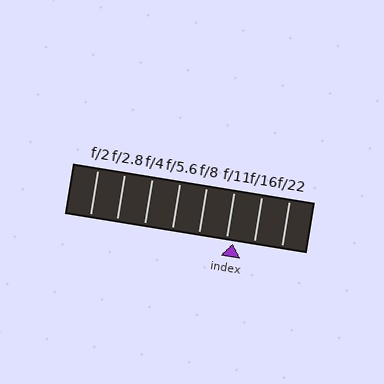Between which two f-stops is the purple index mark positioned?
The index mark is between f/11 and f/16.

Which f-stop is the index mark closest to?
The index mark is closest to f/11.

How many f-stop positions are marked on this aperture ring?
There are 8 f-stop positions marked.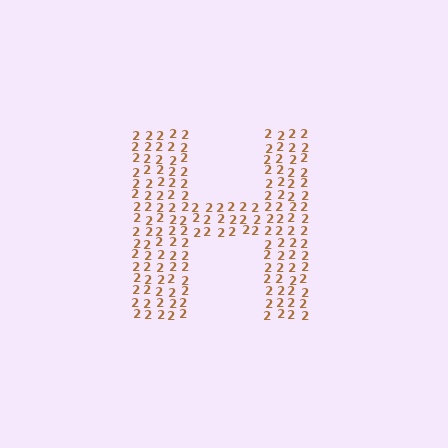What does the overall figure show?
The overall figure shows the letter H.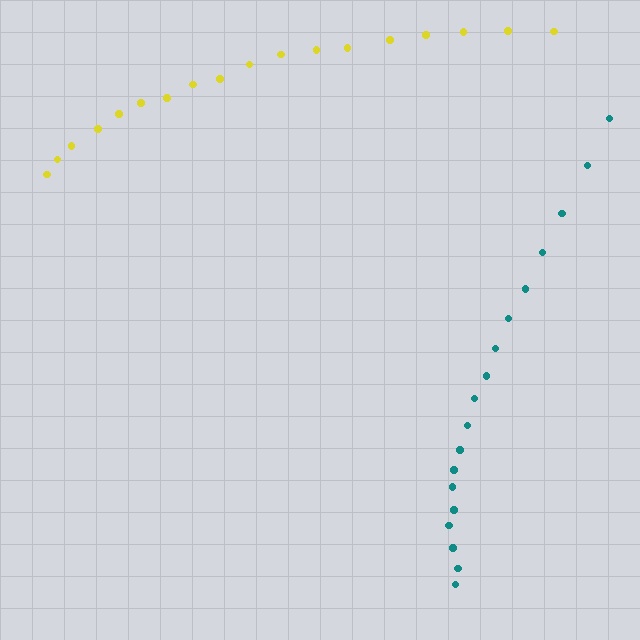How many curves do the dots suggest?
There are 2 distinct paths.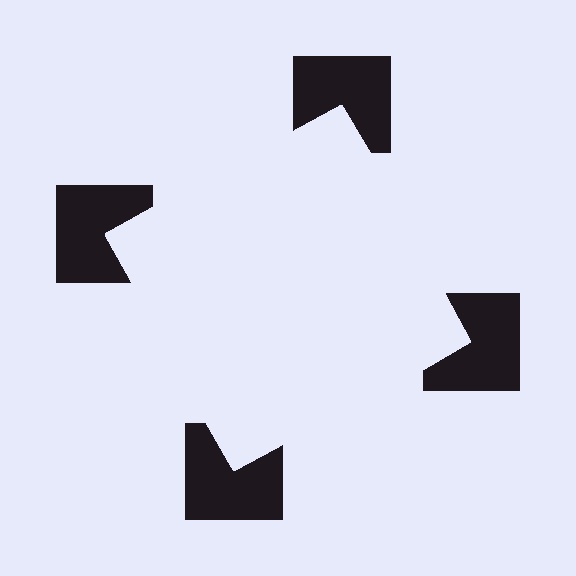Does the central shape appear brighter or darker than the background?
It typically appears slightly brighter than the background, even though no actual brightness change is drawn.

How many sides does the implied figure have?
4 sides.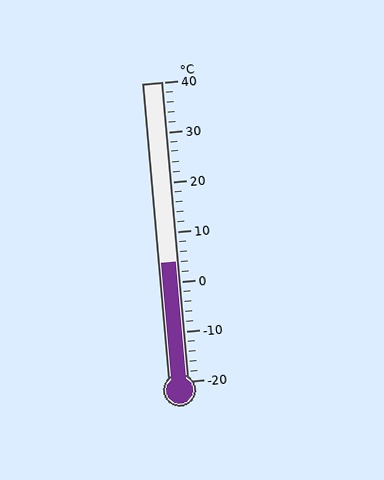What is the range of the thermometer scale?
The thermometer scale ranges from -20°C to 40°C.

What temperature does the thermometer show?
The thermometer shows approximately 4°C.